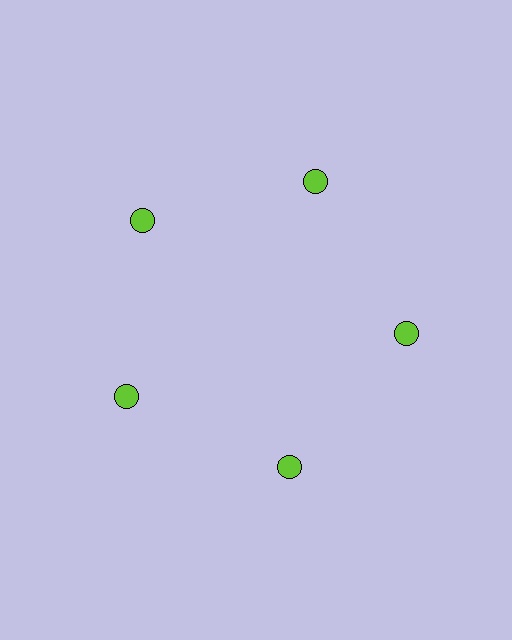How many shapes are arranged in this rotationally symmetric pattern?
There are 5 shapes, arranged in 5 groups of 1.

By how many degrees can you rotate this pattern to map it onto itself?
The pattern maps onto itself every 72 degrees of rotation.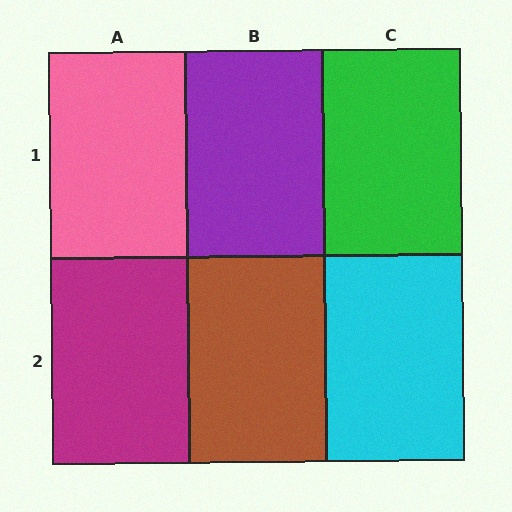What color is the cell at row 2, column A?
Magenta.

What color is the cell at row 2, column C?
Cyan.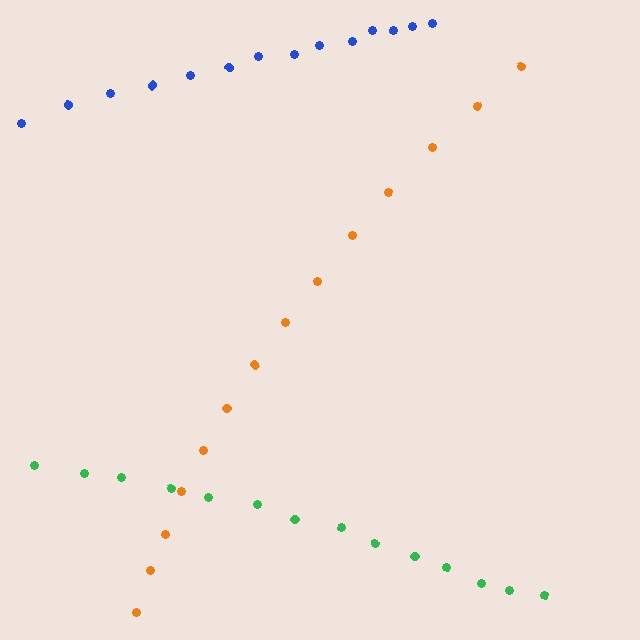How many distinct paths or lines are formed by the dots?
There are 3 distinct paths.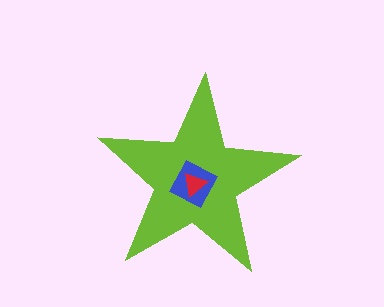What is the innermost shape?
The red triangle.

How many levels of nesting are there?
3.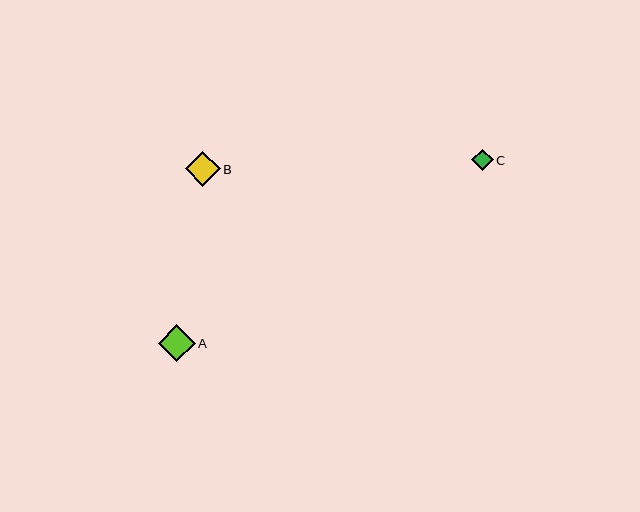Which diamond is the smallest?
Diamond C is the smallest with a size of approximately 21 pixels.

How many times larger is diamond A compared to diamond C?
Diamond A is approximately 1.7 times the size of diamond C.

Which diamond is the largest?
Diamond A is the largest with a size of approximately 37 pixels.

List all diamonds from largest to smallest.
From largest to smallest: A, B, C.